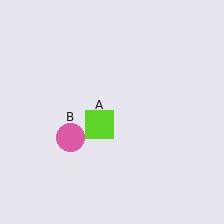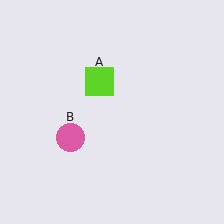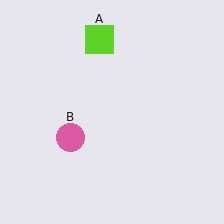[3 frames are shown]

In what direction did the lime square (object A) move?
The lime square (object A) moved up.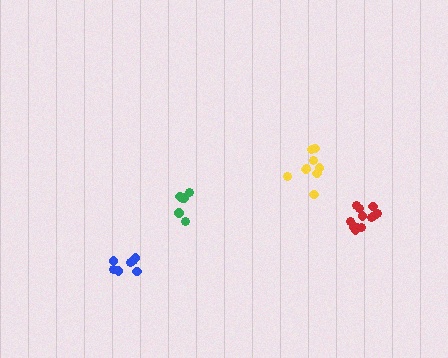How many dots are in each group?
Group 1: 12 dots, Group 2: 9 dots, Group 3: 6 dots, Group 4: 7 dots (34 total).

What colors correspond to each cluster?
The clusters are colored: red, yellow, green, blue.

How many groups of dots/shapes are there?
There are 4 groups.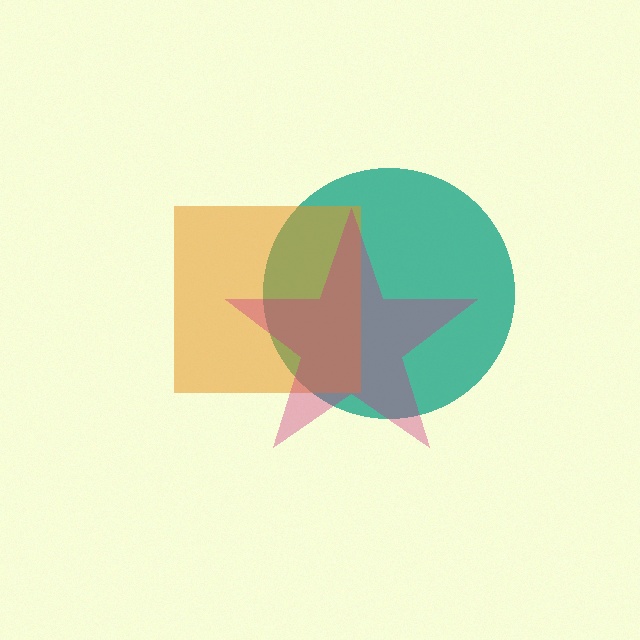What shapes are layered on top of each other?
The layered shapes are: a teal circle, an orange square, a magenta star.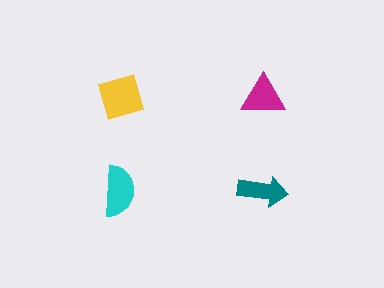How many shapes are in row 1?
2 shapes.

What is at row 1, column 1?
A yellow diamond.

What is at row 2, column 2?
A teal arrow.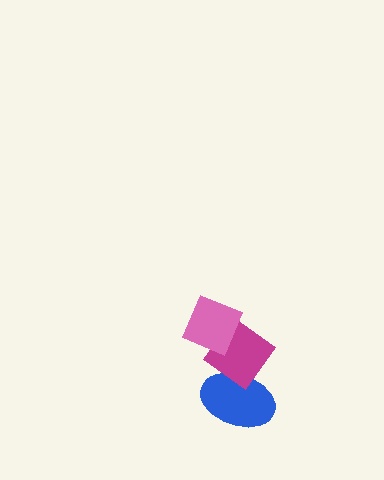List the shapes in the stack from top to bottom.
From top to bottom: the pink diamond, the magenta diamond, the blue ellipse.